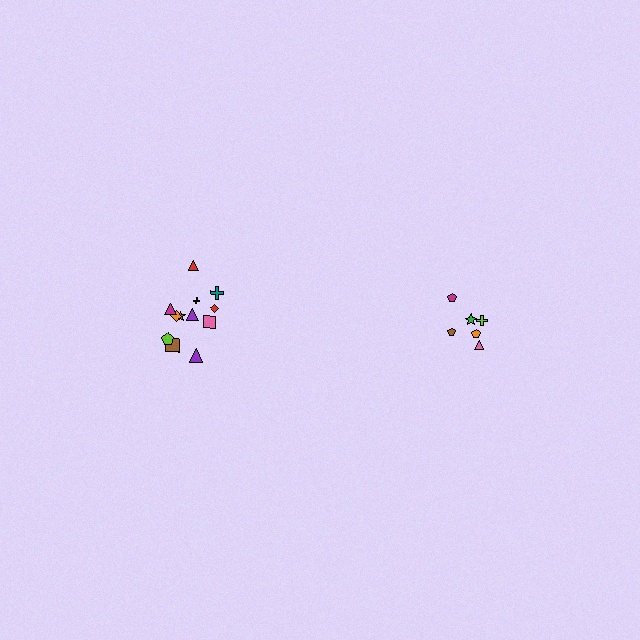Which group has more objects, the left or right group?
The left group.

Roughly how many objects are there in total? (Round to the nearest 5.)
Roughly 20 objects in total.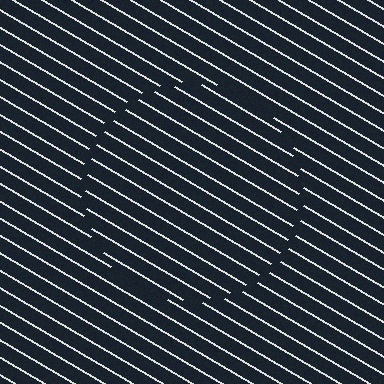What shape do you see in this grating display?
An illusory circle. The interior of the shape contains the same grating, shifted by half a period — the contour is defined by the phase discontinuity where line-ends from the inner and outer gratings abut.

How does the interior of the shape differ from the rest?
The interior of the shape contains the same grating, shifted by half a period — the contour is defined by the phase discontinuity where line-ends from the inner and outer gratings abut.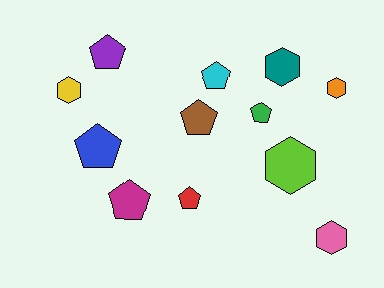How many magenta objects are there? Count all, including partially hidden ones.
There is 1 magenta object.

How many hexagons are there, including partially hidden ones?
There are 5 hexagons.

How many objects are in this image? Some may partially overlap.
There are 12 objects.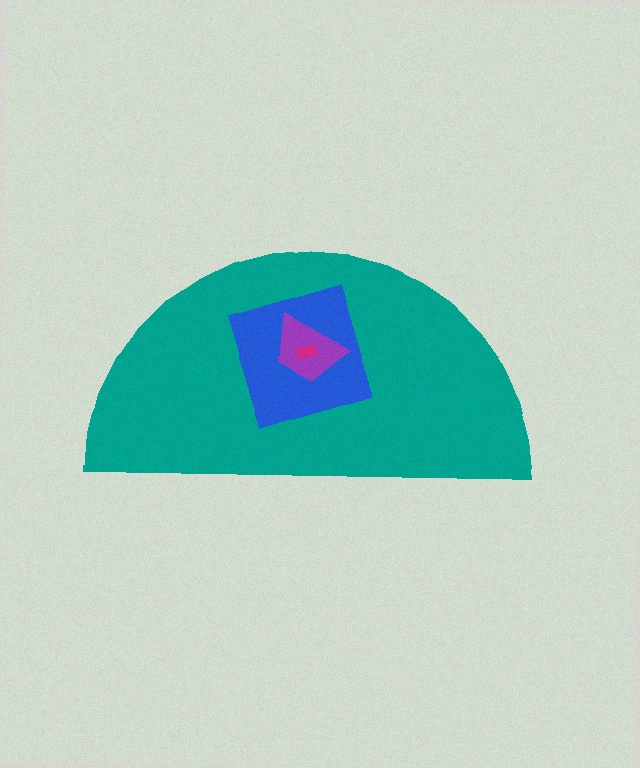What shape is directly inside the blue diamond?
The purple trapezoid.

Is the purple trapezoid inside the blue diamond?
Yes.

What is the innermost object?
The magenta rectangle.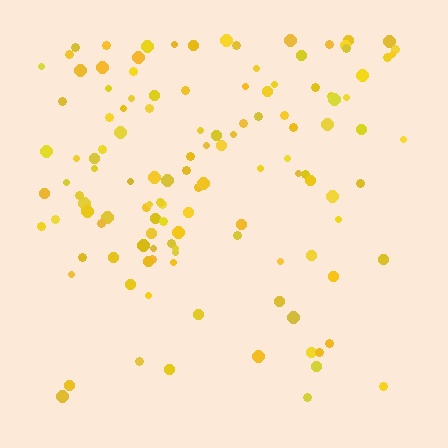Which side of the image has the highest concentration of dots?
The top.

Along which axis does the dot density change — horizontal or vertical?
Vertical.